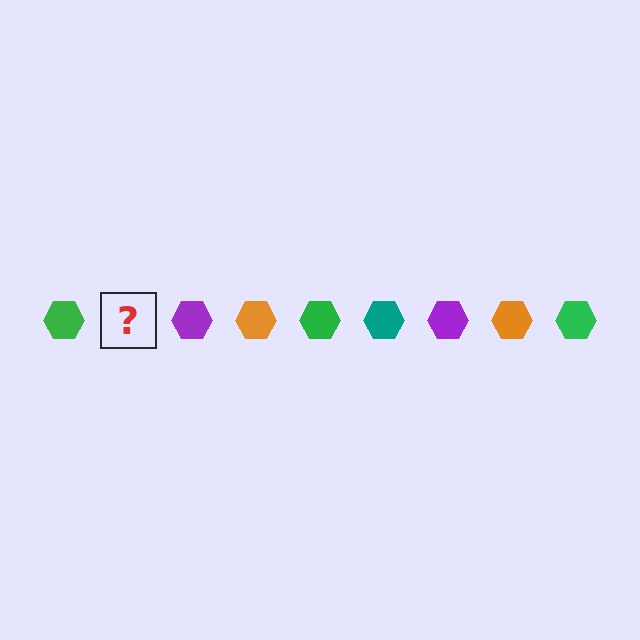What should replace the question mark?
The question mark should be replaced with a teal hexagon.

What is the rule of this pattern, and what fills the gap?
The rule is that the pattern cycles through green, teal, purple, orange hexagons. The gap should be filled with a teal hexagon.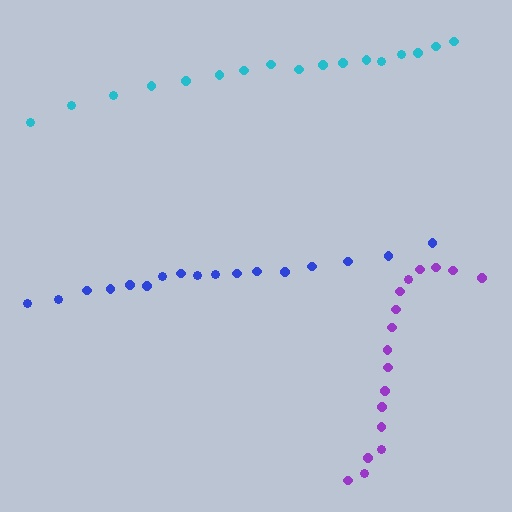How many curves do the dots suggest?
There are 3 distinct paths.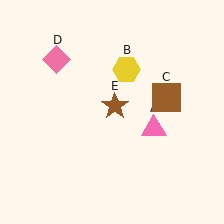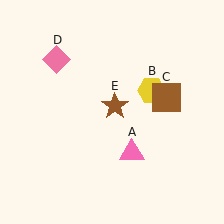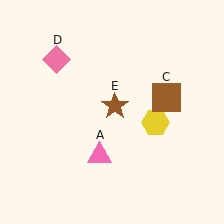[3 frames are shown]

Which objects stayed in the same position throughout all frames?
Brown square (object C) and pink diamond (object D) and brown star (object E) remained stationary.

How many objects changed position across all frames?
2 objects changed position: pink triangle (object A), yellow hexagon (object B).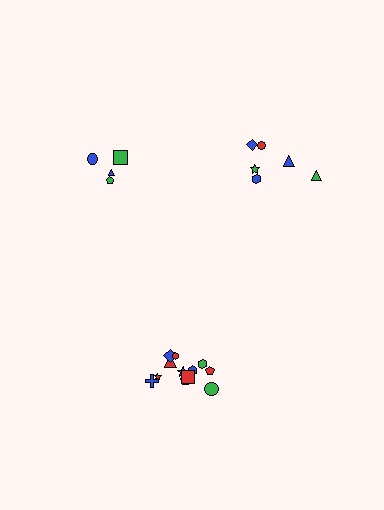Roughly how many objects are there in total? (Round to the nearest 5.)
Roughly 20 objects in total.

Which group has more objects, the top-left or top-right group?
The top-right group.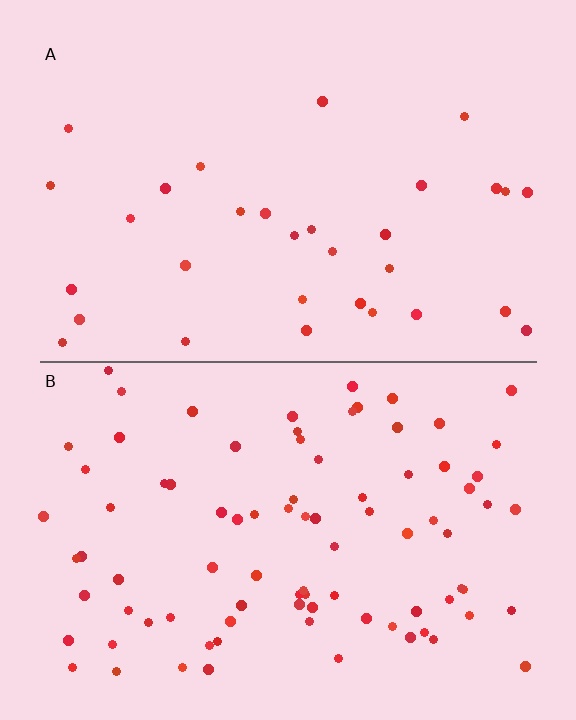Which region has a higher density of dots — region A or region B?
B (the bottom).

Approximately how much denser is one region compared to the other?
Approximately 2.7× — region B over region A.